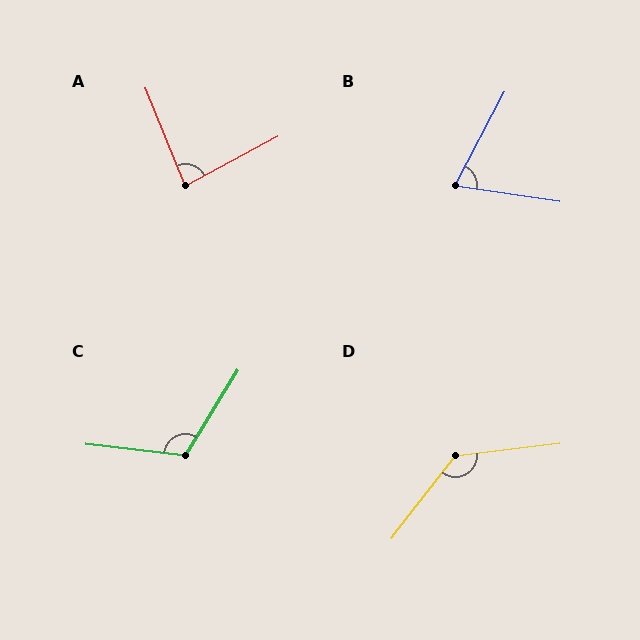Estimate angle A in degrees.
Approximately 84 degrees.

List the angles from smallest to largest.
B (71°), A (84°), C (115°), D (134°).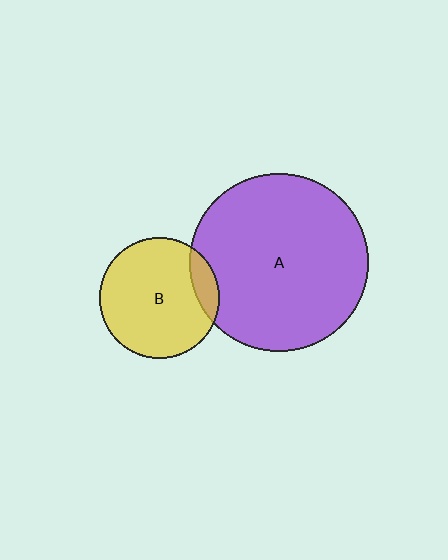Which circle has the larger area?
Circle A (purple).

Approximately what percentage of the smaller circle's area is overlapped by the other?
Approximately 10%.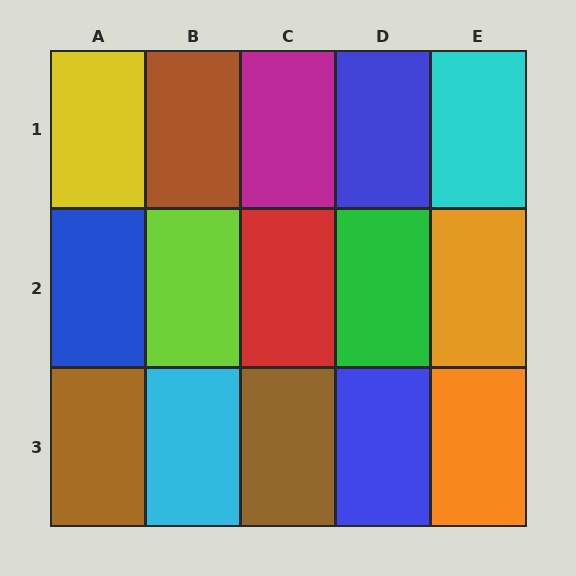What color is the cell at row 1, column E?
Cyan.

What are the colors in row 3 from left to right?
Brown, cyan, brown, blue, orange.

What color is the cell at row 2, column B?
Lime.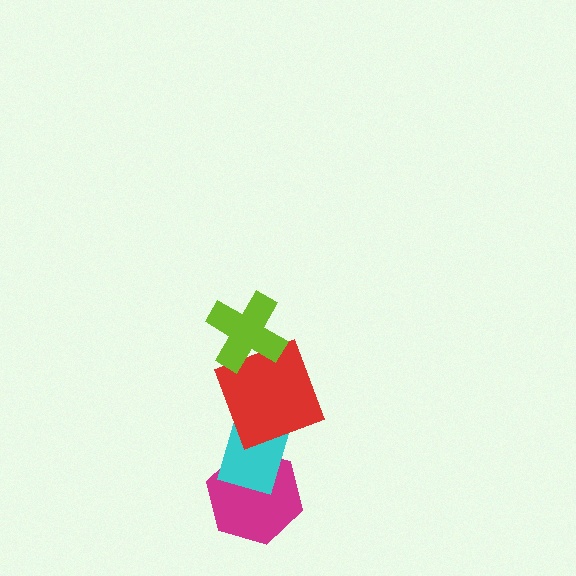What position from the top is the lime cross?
The lime cross is 1st from the top.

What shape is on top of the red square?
The lime cross is on top of the red square.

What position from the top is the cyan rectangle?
The cyan rectangle is 3rd from the top.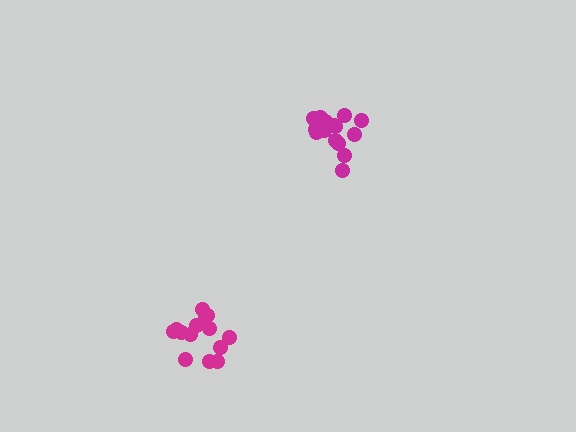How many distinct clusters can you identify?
There are 2 distinct clusters.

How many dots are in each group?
Group 1: 14 dots, Group 2: 16 dots (30 total).